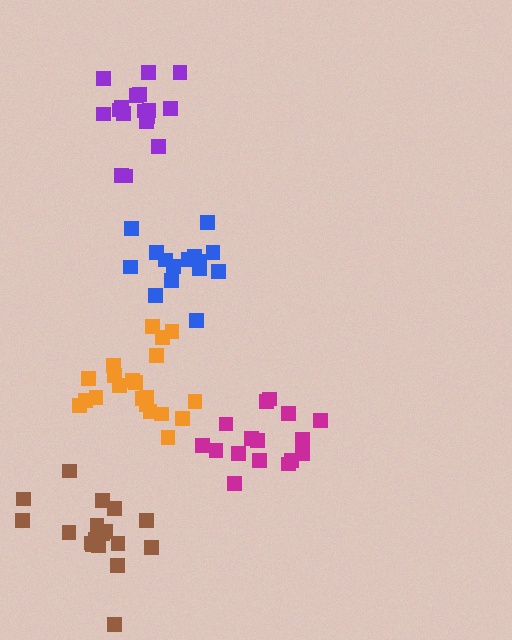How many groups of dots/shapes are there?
There are 5 groups.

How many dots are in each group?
Group 1: 16 dots, Group 2: 17 dots, Group 3: 21 dots, Group 4: 15 dots, Group 5: 18 dots (87 total).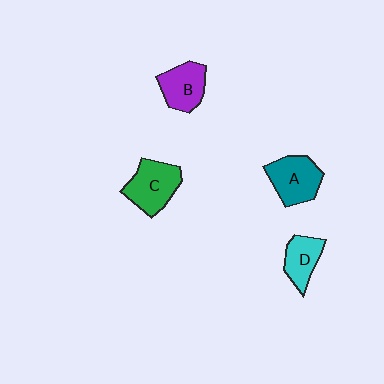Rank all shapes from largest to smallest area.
From largest to smallest: C (green), A (teal), B (purple), D (cyan).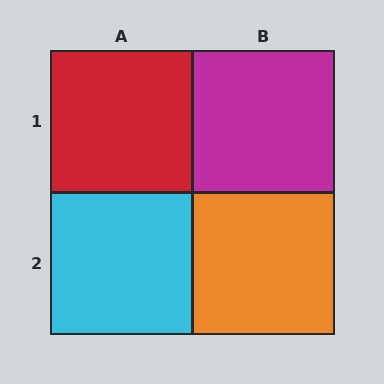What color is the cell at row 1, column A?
Red.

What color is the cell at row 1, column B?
Magenta.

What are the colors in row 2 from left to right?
Cyan, orange.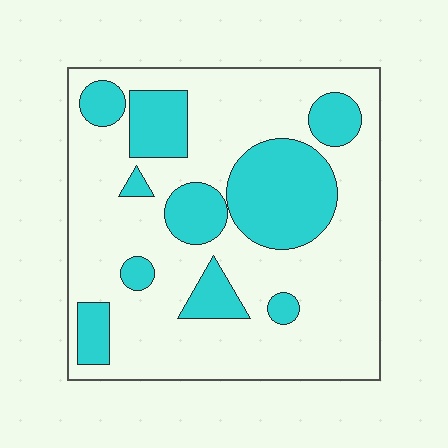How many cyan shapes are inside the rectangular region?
10.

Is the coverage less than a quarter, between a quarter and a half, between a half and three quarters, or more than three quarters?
Between a quarter and a half.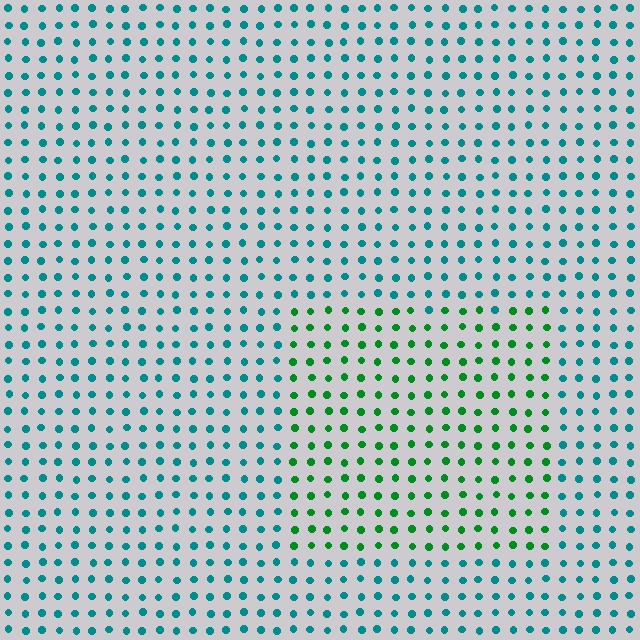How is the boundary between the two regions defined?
The boundary is defined purely by a slight shift in hue (about 46 degrees). Spacing, size, and orientation are identical on both sides.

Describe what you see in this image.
The image is filled with small teal elements in a uniform arrangement. A rectangle-shaped region is visible where the elements are tinted to a slightly different hue, forming a subtle color boundary.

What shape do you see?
I see a rectangle.